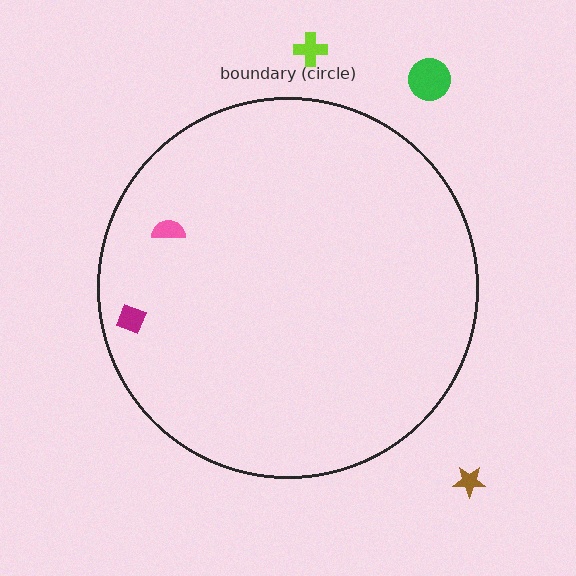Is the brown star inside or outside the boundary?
Outside.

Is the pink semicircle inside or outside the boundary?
Inside.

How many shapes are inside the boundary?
2 inside, 3 outside.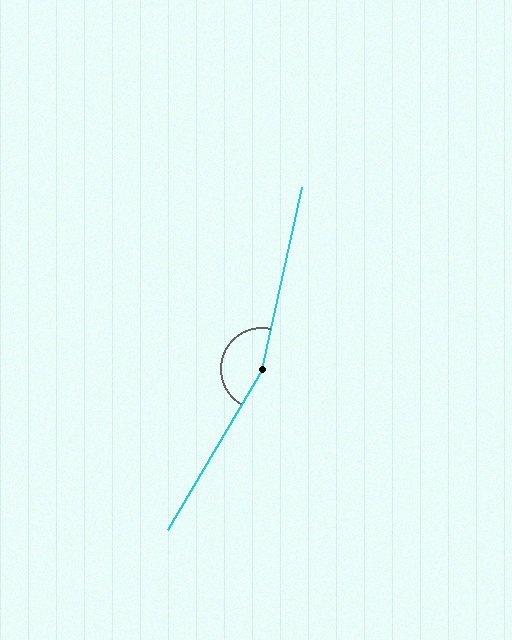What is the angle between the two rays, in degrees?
Approximately 162 degrees.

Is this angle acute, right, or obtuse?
It is obtuse.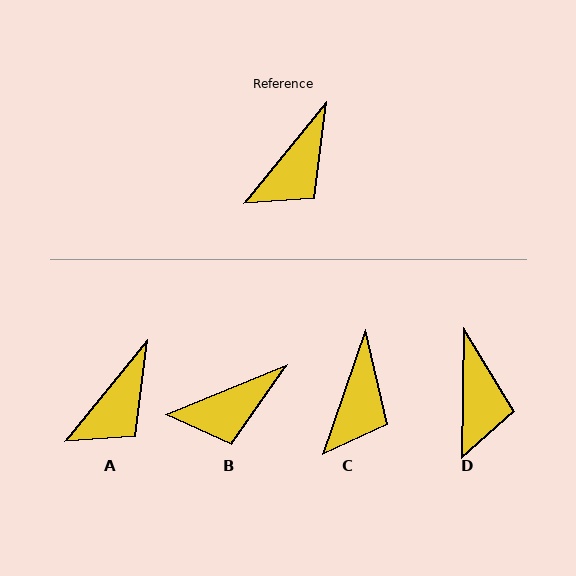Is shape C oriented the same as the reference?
No, it is off by about 20 degrees.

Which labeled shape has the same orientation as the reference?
A.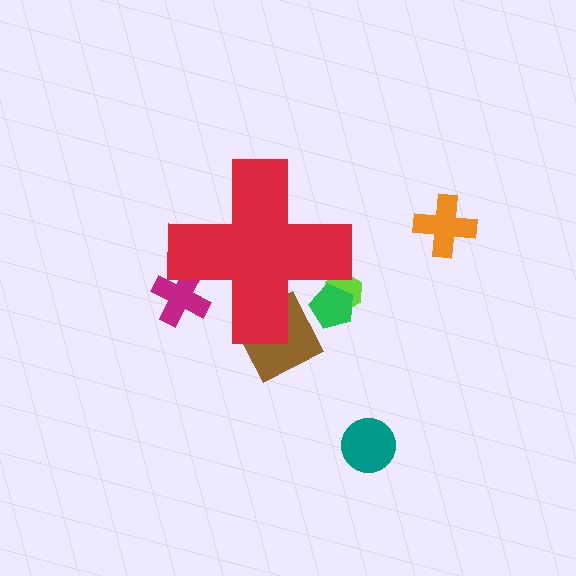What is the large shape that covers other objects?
A red cross.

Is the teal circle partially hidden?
No, the teal circle is fully visible.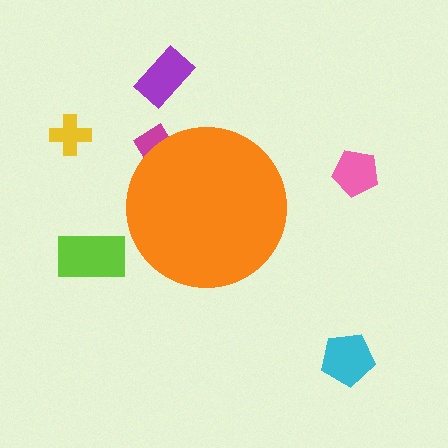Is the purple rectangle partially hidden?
No, the purple rectangle is fully visible.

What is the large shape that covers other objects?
An orange circle.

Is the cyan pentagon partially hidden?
No, the cyan pentagon is fully visible.